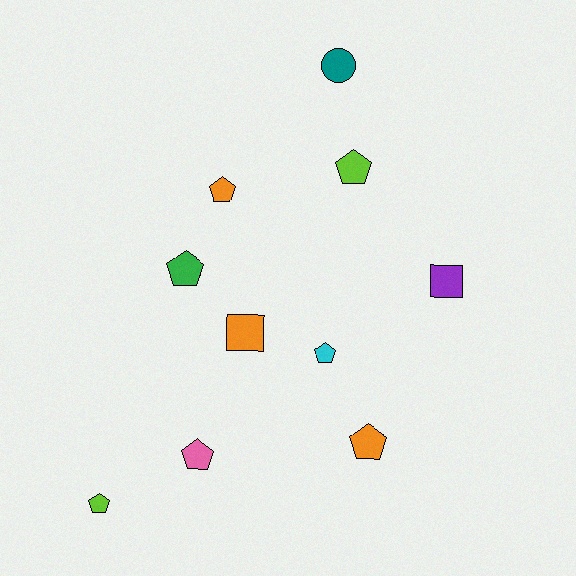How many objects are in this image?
There are 10 objects.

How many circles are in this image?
There is 1 circle.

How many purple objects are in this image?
There is 1 purple object.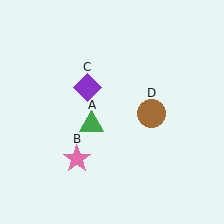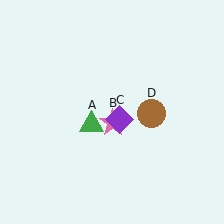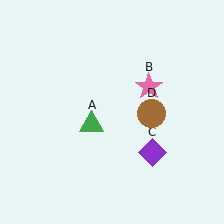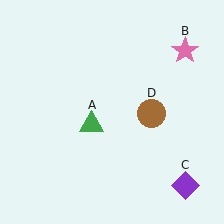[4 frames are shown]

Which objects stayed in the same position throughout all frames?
Green triangle (object A) and brown circle (object D) remained stationary.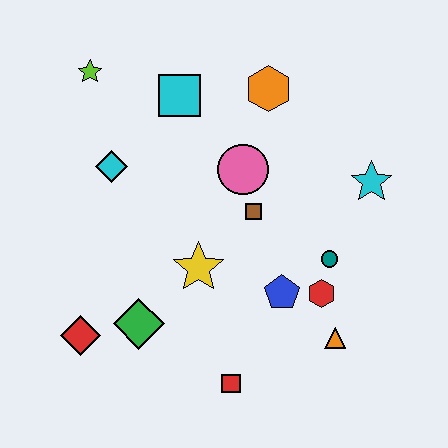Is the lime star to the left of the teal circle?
Yes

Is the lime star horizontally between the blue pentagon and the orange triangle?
No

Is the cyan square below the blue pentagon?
No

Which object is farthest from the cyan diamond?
The orange triangle is farthest from the cyan diamond.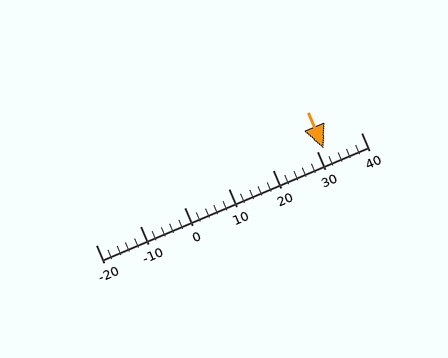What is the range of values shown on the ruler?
The ruler shows values from -20 to 40.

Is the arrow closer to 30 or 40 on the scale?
The arrow is closer to 30.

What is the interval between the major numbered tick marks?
The major tick marks are spaced 10 units apart.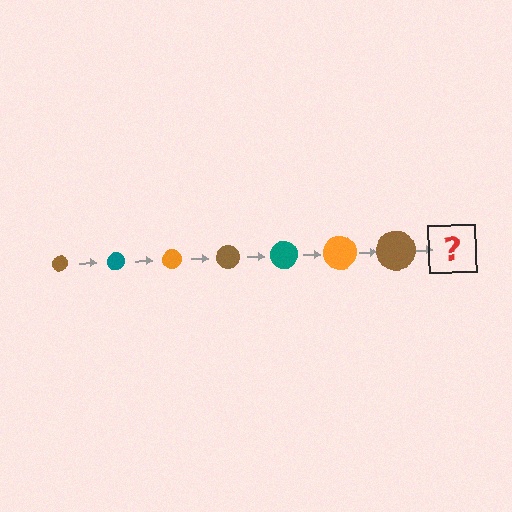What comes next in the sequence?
The next element should be a teal circle, larger than the previous one.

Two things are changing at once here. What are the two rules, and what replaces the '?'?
The two rules are that the circle grows larger each step and the color cycles through brown, teal, and orange. The '?' should be a teal circle, larger than the previous one.